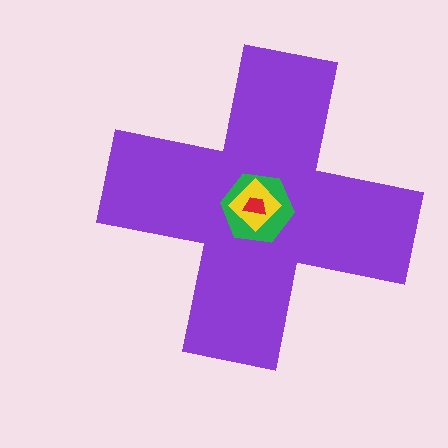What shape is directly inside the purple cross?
The green hexagon.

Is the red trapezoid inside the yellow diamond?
Yes.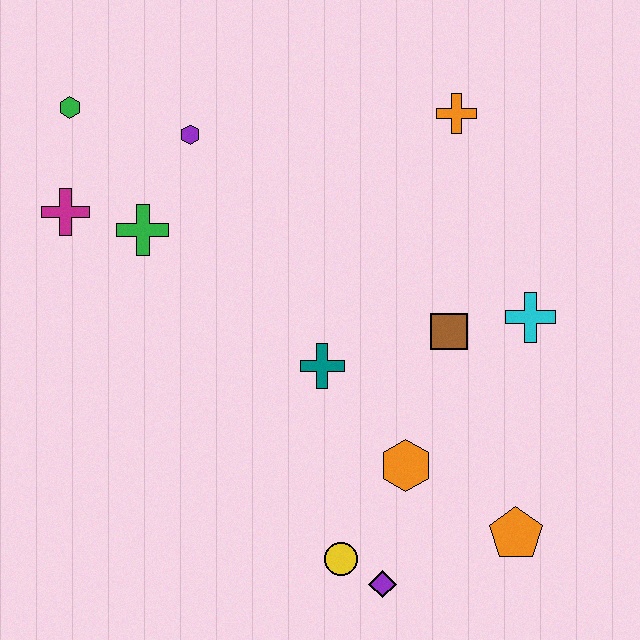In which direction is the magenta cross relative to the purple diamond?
The magenta cross is above the purple diamond.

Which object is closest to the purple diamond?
The yellow circle is closest to the purple diamond.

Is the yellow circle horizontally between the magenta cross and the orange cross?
Yes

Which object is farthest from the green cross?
The orange pentagon is farthest from the green cross.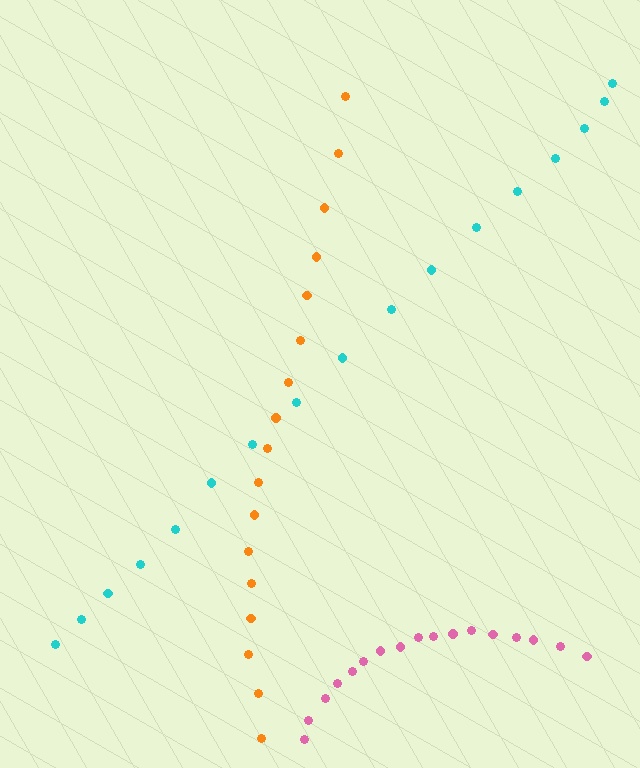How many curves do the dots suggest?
There are 3 distinct paths.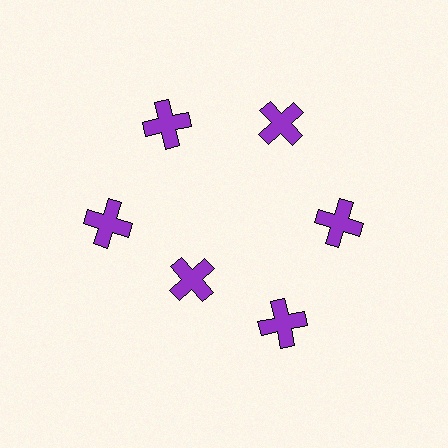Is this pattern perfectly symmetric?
No. The 6 purple crosses are arranged in a ring, but one element near the 7 o'clock position is pulled inward toward the center, breaking the 6-fold rotational symmetry.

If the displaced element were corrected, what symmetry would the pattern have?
It would have 6-fold rotational symmetry — the pattern would map onto itself every 60 degrees.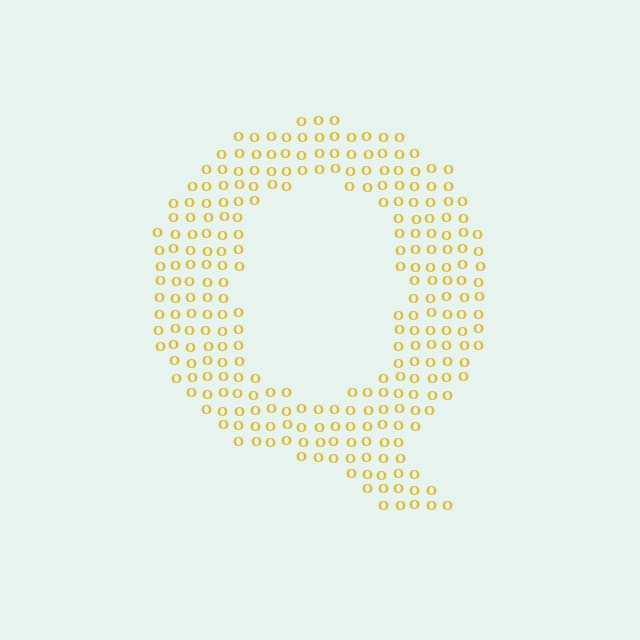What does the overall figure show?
The overall figure shows the letter Q.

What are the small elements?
The small elements are letter O's.